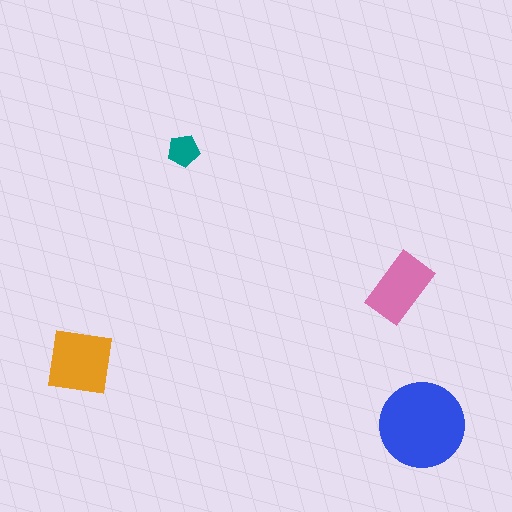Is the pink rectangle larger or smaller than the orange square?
Smaller.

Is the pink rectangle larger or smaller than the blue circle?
Smaller.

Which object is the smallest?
The teal pentagon.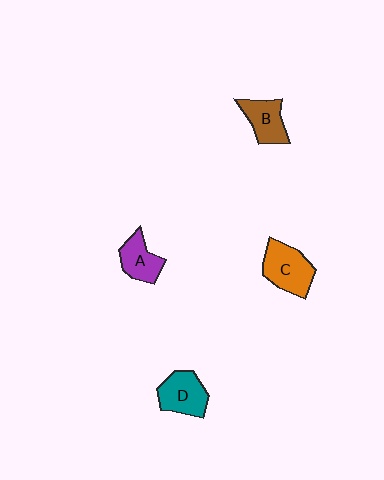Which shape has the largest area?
Shape C (orange).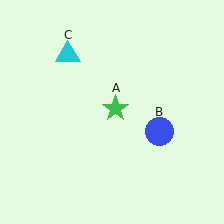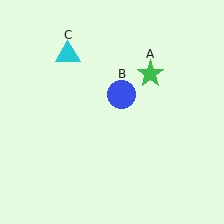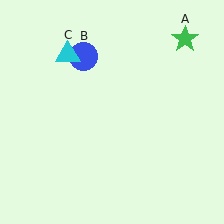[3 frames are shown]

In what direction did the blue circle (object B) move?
The blue circle (object B) moved up and to the left.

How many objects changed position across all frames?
2 objects changed position: green star (object A), blue circle (object B).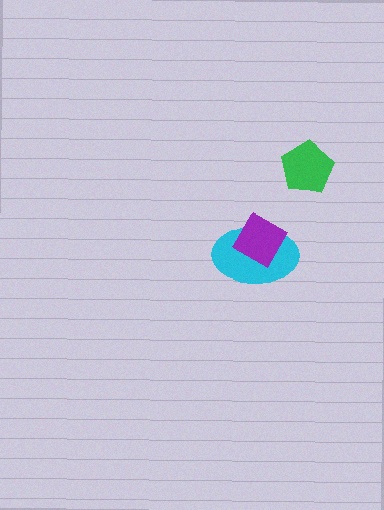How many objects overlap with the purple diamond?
1 object overlaps with the purple diamond.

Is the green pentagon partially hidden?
No, no other shape covers it.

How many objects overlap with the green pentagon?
0 objects overlap with the green pentagon.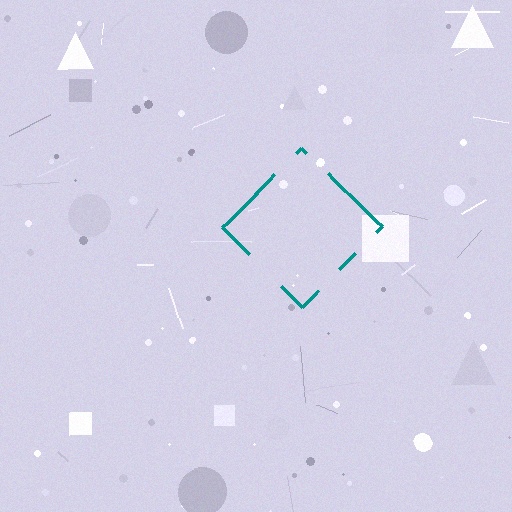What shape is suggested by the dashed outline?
The dashed outline suggests a diamond.